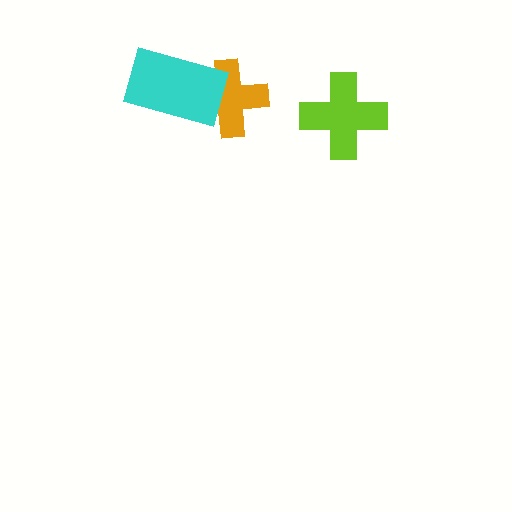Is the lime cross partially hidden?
No, no other shape covers it.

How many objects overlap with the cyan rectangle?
1 object overlaps with the cyan rectangle.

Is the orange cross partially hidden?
Yes, it is partially covered by another shape.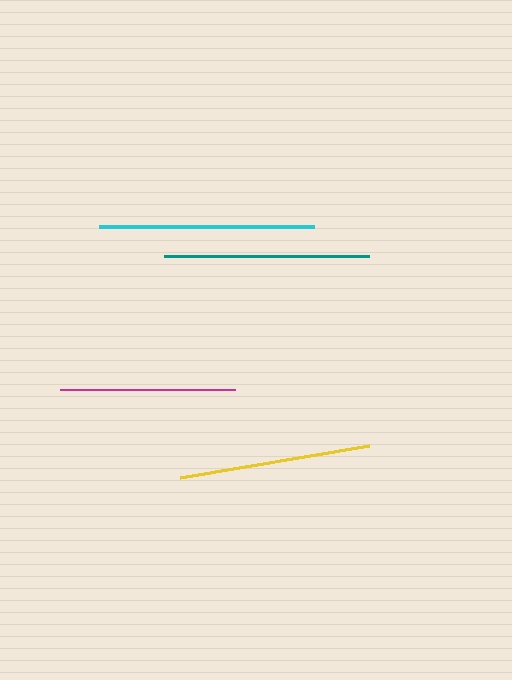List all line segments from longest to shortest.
From longest to shortest: cyan, teal, yellow, magenta.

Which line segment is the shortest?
The magenta line is the shortest at approximately 175 pixels.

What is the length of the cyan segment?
The cyan segment is approximately 216 pixels long.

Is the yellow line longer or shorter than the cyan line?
The cyan line is longer than the yellow line.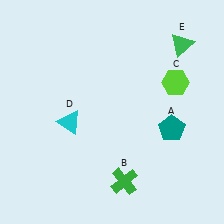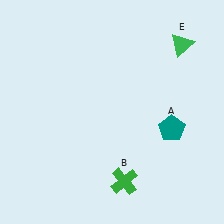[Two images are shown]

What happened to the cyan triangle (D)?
The cyan triangle (D) was removed in Image 2. It was in the bottom-left area of Image 1.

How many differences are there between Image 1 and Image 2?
There are 2 differences between the two images.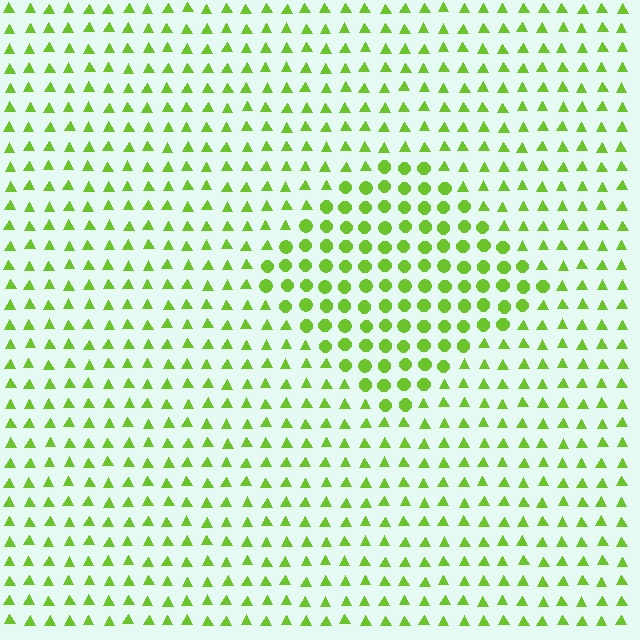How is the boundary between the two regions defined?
The boundary is defined by a change in element shape: circles inside vs. triangles outside. All elements share the same color and spacing.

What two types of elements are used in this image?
The image uses circles inside the diamond region and triangles outside it.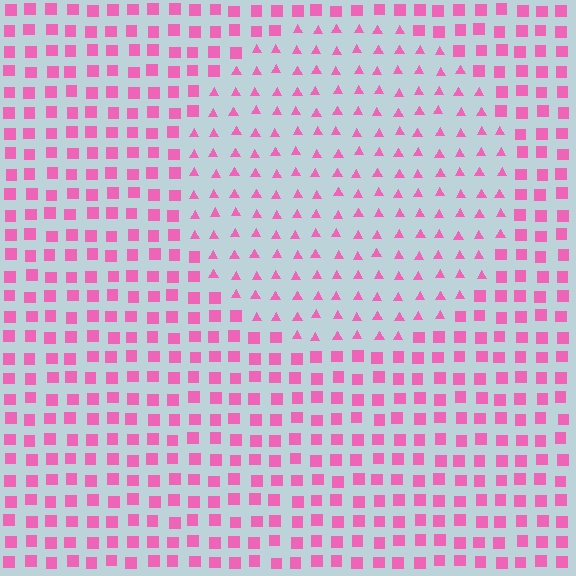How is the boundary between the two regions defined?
The boundary is defined by a change in element shape: triangles inside vs. squares outside. All elements share the same color and spacing.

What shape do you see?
I see a circle.